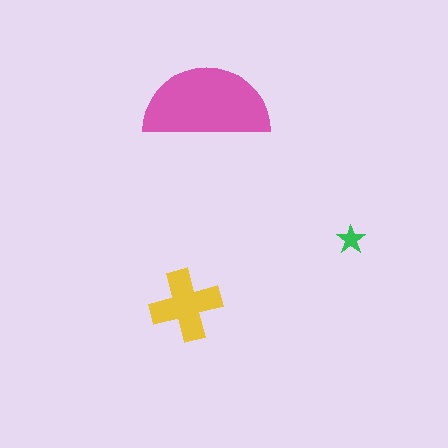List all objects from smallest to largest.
The green star, the yellow cross, the pink semicircle.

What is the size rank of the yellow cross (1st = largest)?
2nd.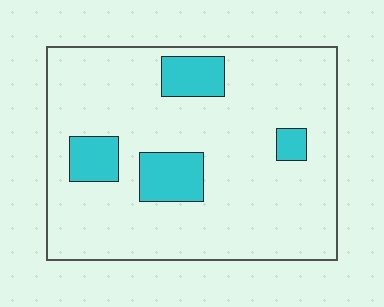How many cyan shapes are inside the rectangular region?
4.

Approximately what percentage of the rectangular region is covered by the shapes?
Approximately 15%.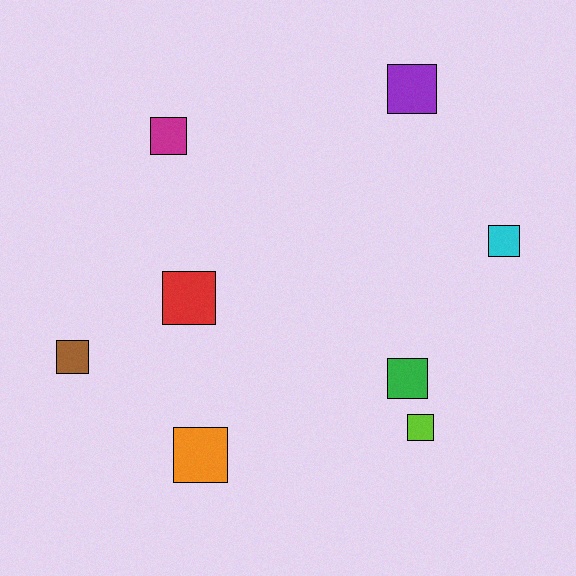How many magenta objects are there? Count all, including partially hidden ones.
There is 1 magenta object.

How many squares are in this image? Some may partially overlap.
There are 8 squares.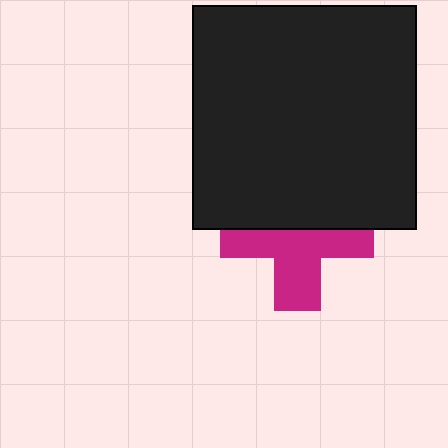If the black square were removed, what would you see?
You would see the complete magenta cross.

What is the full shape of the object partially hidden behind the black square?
The partially hidden object is a magenta cross.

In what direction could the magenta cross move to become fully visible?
The magenta cross could move down. That would shift it out from behind the black square entirely.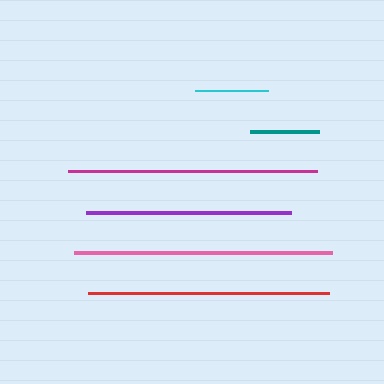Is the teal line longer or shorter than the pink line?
The pink line is longer than the teal line.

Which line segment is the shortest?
The teal line is the shortest at approximately 68 pixels.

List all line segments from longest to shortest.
From longest to shortest: pink, magenta, red, purple, cyan, teal.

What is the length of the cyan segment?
The cyan segment is approximately 72 pixels long.